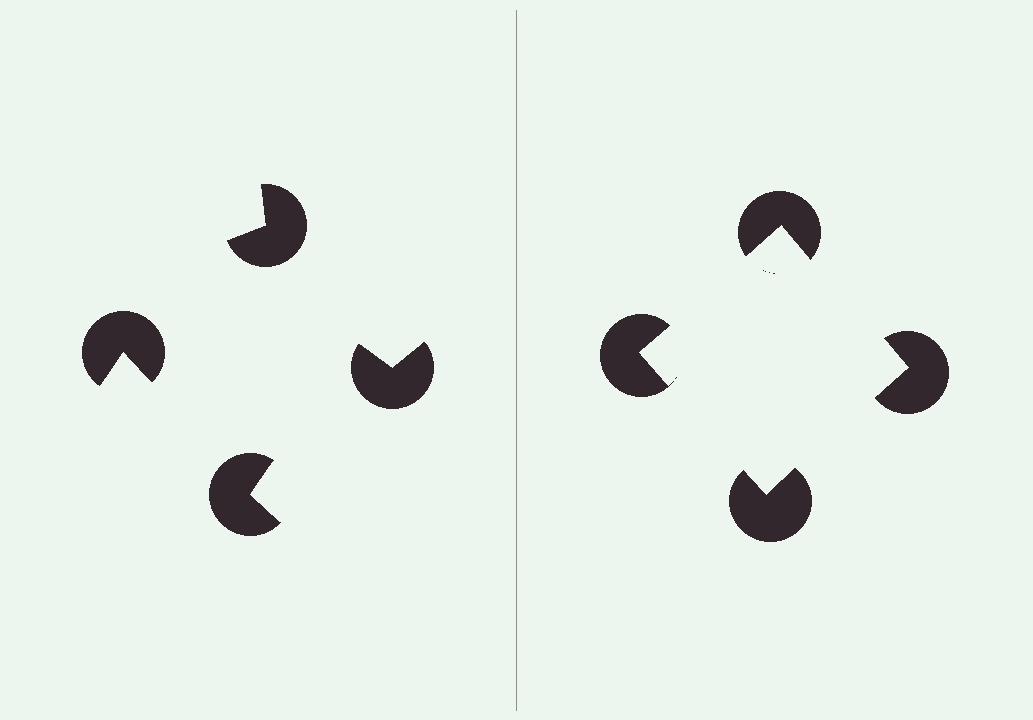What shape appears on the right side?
An illusory square.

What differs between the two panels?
The pac-man discs are positioned identically on both sides; only the wedge orientations differ. On the right they align to a square; on the left they are misaligned.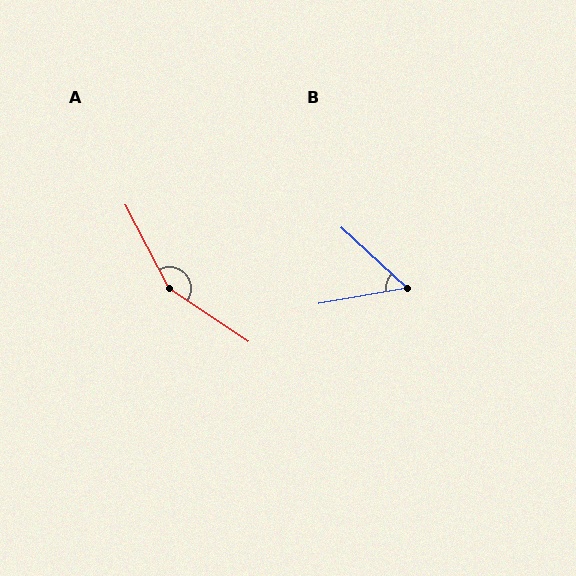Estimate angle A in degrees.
Approximately 151 degrees.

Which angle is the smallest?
B, at approximately 53 degrees.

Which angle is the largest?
A, at approximately 151 degrees.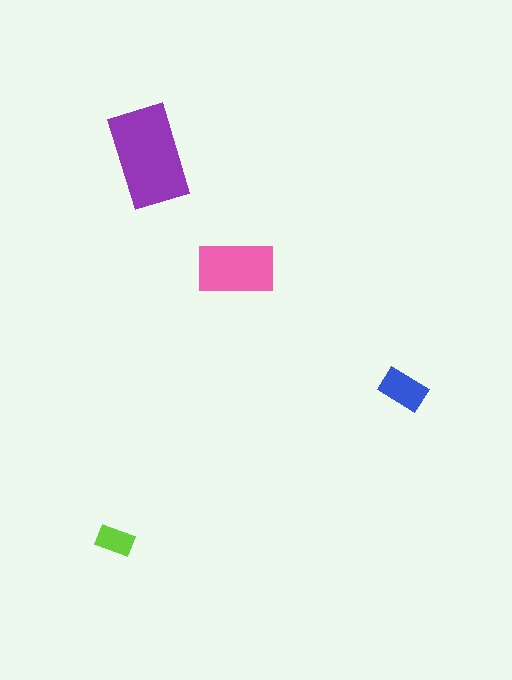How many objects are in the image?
There are 4 objects in the image.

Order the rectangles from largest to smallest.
the purple one, the pink one, the blue one, the lime one.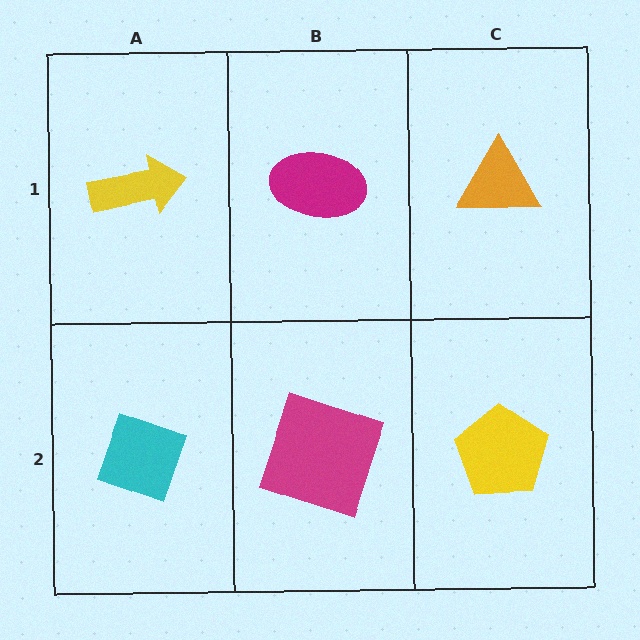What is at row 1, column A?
A yellow arrow.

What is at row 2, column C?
A yellow pentagon.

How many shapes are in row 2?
3 shapes.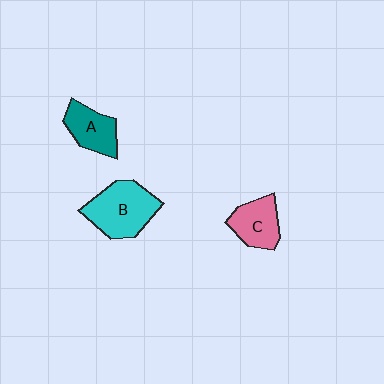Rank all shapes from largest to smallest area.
From largest to smallest: B (cyan), C (pink), A (teal).